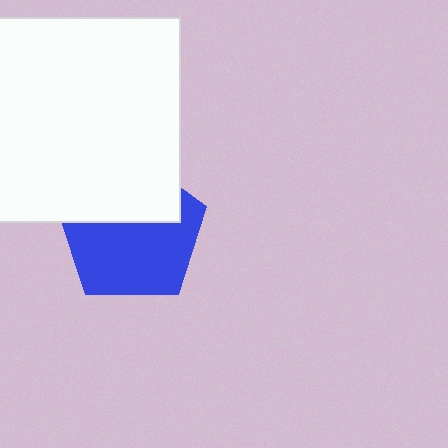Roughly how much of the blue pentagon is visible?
About half of it is visible (roughly 60%).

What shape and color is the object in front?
The object in front is a white square.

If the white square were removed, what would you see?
You would see the complete blue pentagon.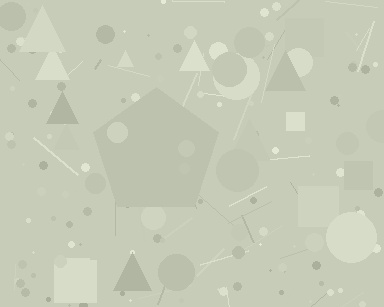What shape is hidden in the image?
A pentagon is hidden in the image.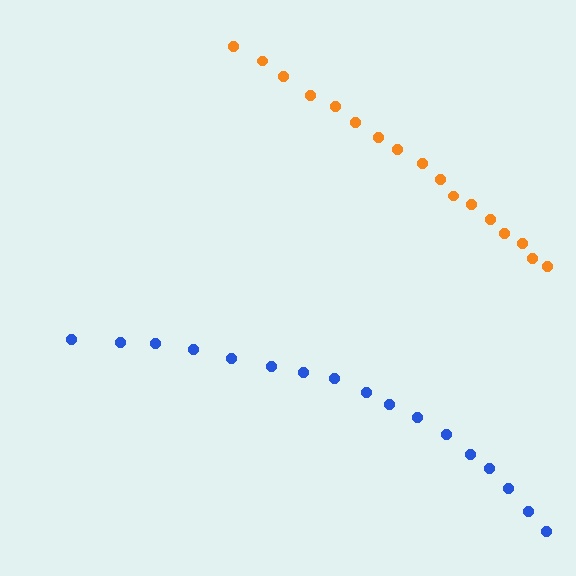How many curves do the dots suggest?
There are 2 distinct paths.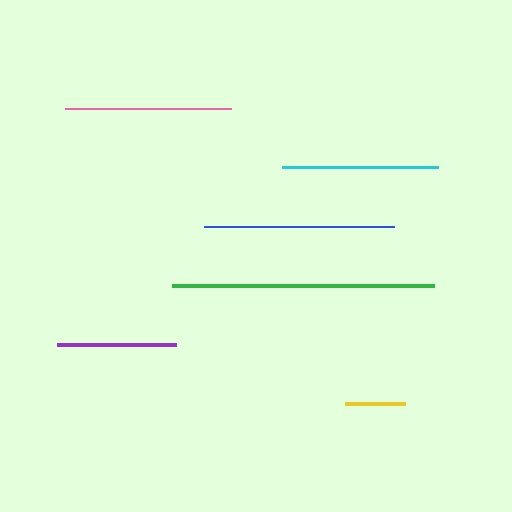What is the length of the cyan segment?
The cyan segment is approximately 156 pixels long.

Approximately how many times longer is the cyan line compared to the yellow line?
The cyan line is approximately 2.6 times the length of the yellow line.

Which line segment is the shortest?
The yellow line is the shortest at approximately 60 pixels.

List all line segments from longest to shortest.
From longest to shortest: green, blue, pink, cyan, purple, yellow.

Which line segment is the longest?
The green line is the longest at approximately 261 pixels.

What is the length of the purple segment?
The purple segment is approximately 119 pixels long.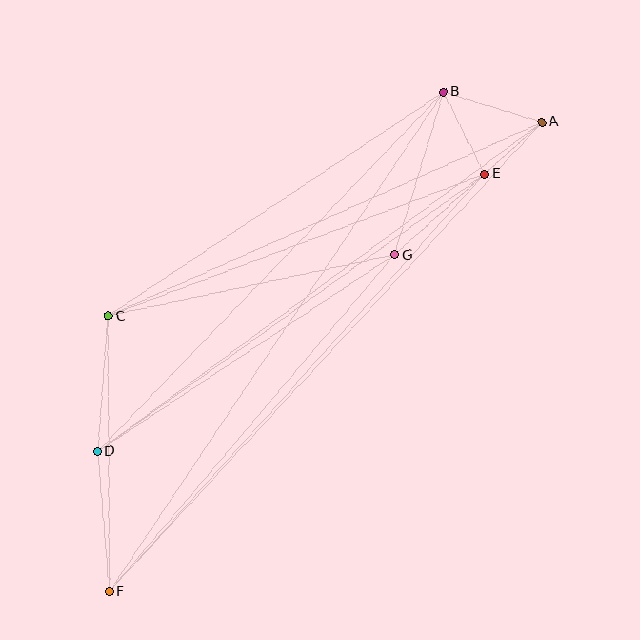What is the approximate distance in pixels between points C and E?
The distance between C and E is approximately 402 pixels.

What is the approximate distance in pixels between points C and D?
The distance between C and D is approximately 136 pixels.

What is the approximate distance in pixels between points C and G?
The distance between C and G is approximately 293 pixels.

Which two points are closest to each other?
Points A and E are closest to each other.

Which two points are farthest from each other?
Points A and F are farthest from each other.